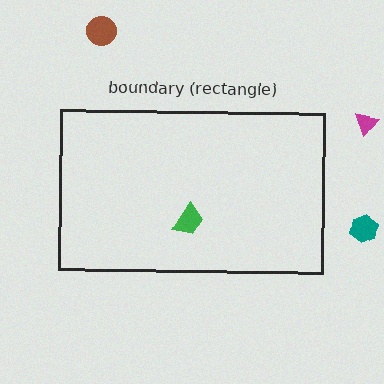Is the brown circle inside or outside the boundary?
Outside.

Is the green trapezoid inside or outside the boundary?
Inside.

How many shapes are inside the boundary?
1 inside, 3 outside.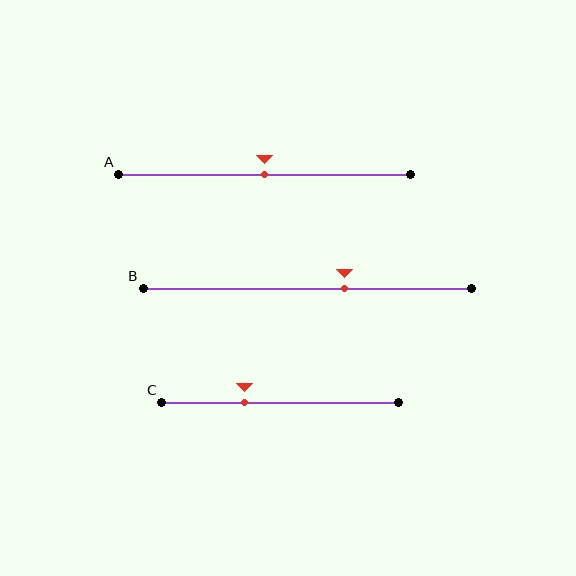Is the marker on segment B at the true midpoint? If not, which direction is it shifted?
No, the marker on segment B is shifted to the right by about 11% of the segment length.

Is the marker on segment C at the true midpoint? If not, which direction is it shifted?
No, the marker on segment C is shifted to the left by about 15% of the segment length.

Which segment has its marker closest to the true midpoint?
Segment A has its marker closest to the true midpoint.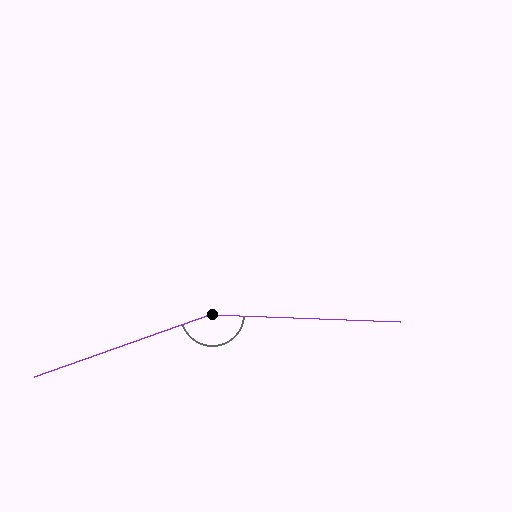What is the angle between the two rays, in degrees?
Approximately 159 degrees.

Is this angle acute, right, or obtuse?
It is obtuse.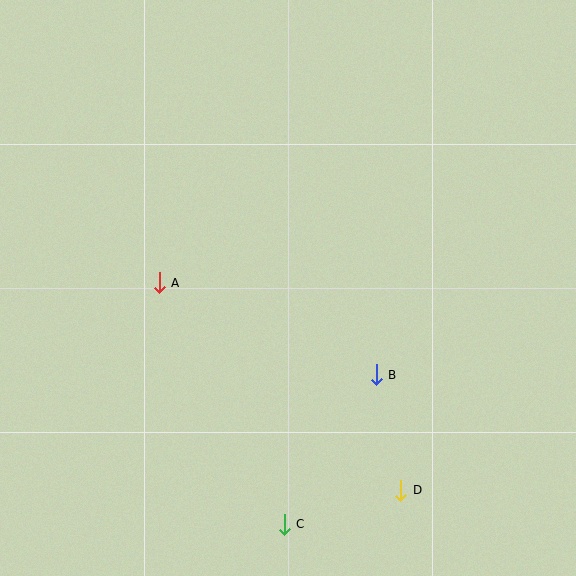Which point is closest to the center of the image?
Point B at (376, 375) is closest to the center.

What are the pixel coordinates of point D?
Point D is at (401, 490).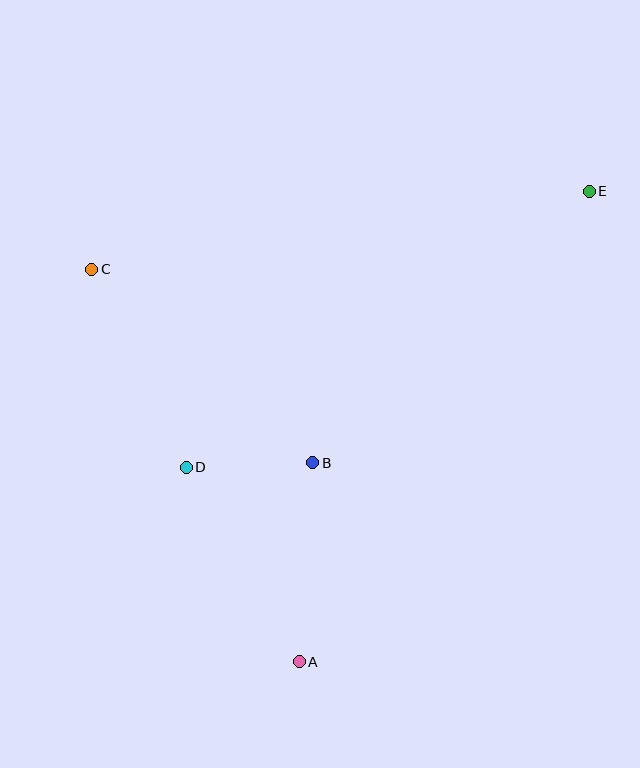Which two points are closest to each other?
Points B and D are closest to each other.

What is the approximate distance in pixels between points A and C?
The distance between A and C is approximately 444 pixels.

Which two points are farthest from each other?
Points A and E are farthest from each other.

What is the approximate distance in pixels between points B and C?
The distance between B and C is approximately 294 pixels.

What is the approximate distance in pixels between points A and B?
The distance between A and B is approximately 199 pixels.